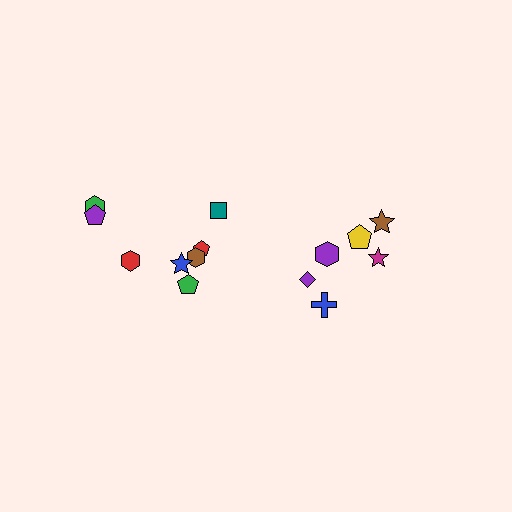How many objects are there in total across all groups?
There are 14 objects.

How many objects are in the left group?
There are 8 objects.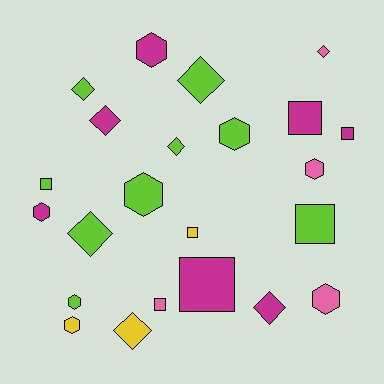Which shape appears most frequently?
Hexagon, with 8 objects.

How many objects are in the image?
There are 23 objects.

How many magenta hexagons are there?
There are 2 magenta hexagons.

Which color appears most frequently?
Lime, with 9 objects.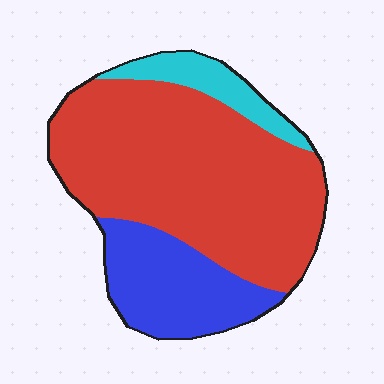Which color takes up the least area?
Cyan, at roughly 10%.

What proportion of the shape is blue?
Blue covers roughly 25% of the shape.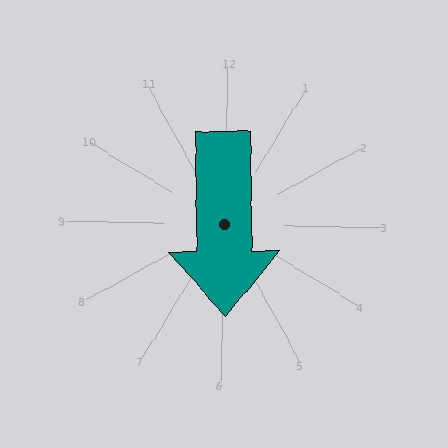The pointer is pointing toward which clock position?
Roughly 6 o'clock.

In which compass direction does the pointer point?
South.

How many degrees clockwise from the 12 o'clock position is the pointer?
Approximately 178 degrees.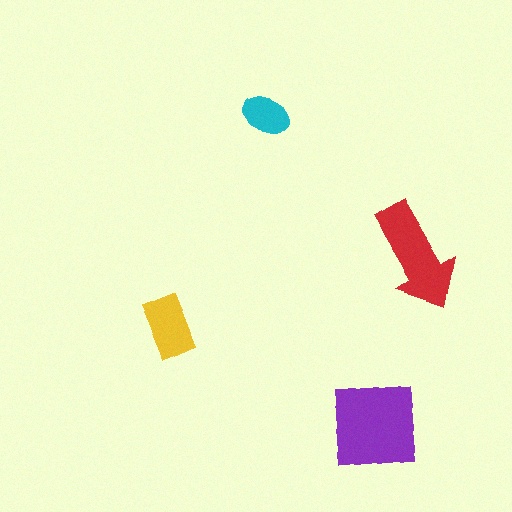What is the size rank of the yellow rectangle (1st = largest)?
3rd.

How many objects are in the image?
There are 4 objects in the image.